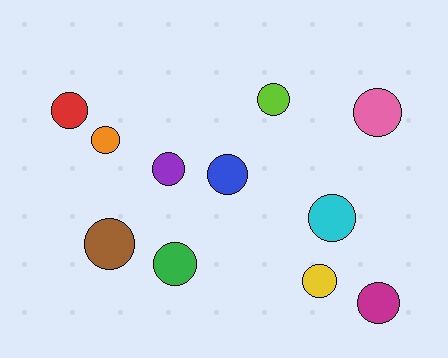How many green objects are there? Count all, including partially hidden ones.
There is 1 green object.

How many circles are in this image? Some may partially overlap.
There are 11 circles.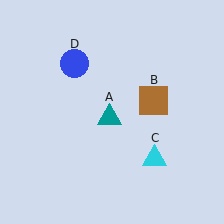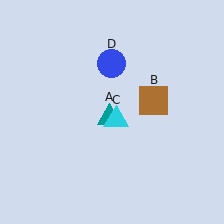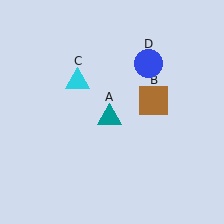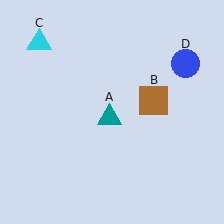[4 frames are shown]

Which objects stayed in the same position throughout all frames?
Teal triangle (object A) and brown square (object B) remained stationary.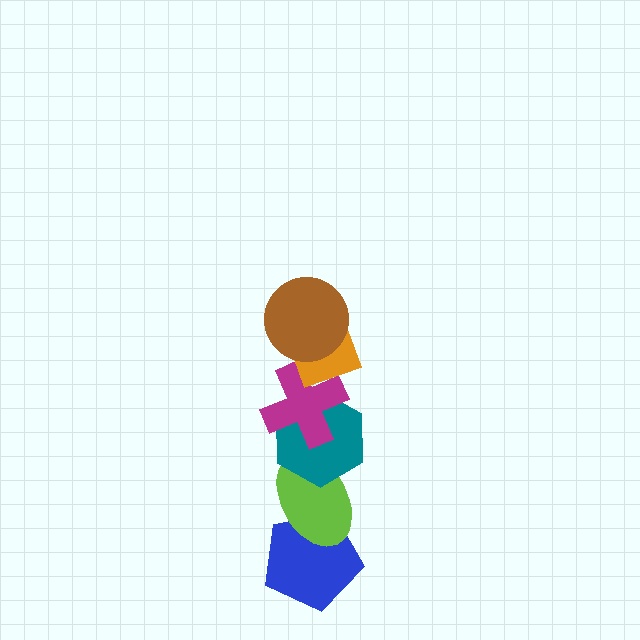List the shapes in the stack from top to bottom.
From top to bottom: the brown circle, the orange diamond, the magenta cross, the teal hexagon, the lime ellipse, the blue pentagon.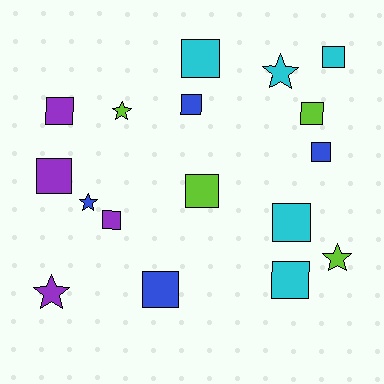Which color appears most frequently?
Cyan, with 5 objects.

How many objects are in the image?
There are 17 objects.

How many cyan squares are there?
There are 4 cyan squares.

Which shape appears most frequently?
Square, with 12 objects.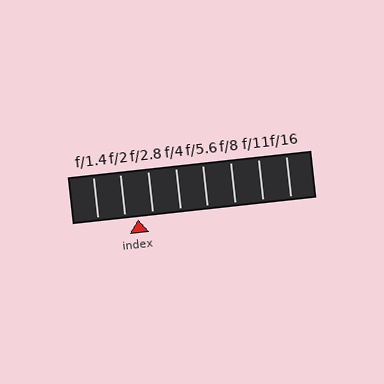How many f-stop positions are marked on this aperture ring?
There are 8 f-stop positions marked.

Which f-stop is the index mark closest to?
The index mark is closest to f/2.